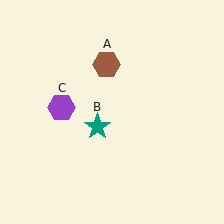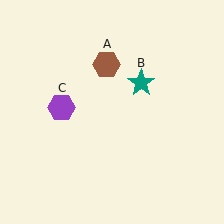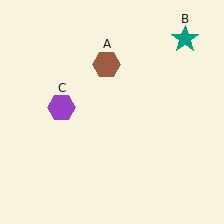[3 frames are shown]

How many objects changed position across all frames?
1 object changed position: teal star (object B).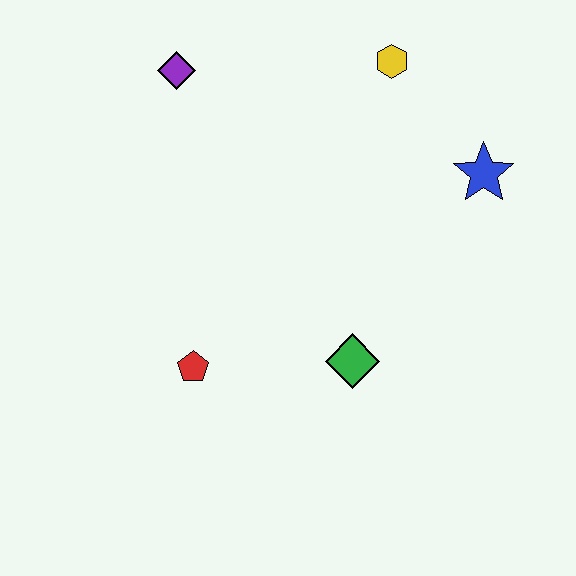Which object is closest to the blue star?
The yellow hexagon is closest to the blue star.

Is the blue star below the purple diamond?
Yes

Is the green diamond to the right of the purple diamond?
Yes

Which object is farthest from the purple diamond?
The green diamond is farthest from the purple diamond.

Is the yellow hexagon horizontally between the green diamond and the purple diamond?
No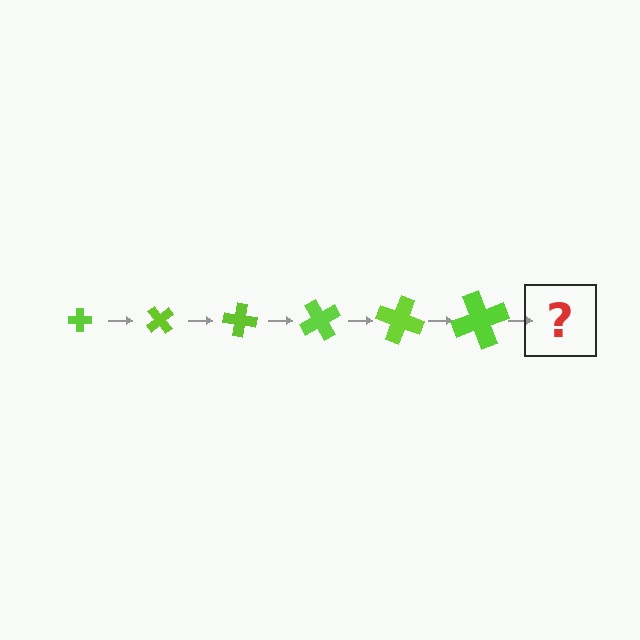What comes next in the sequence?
The next element should be a cross, larger than the previous one and rotated 300 degrees from the start.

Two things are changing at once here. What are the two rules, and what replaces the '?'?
The two rules are that the cross grows larger each step and it rotates 50 degrees each step. The '?' should be a cross, larger than the previous one and rotated 300 degrees from the start.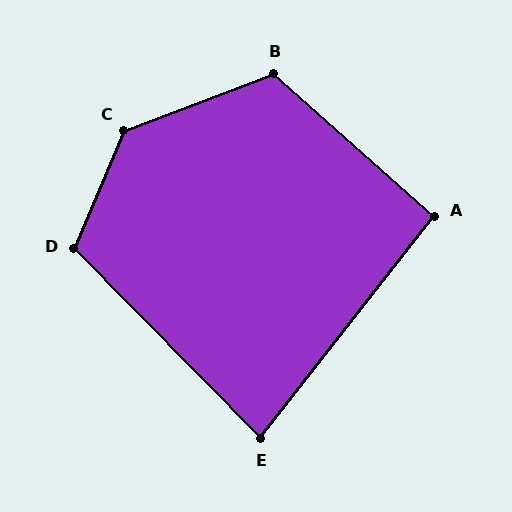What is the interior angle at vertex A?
Approximately 93 degrees (approximately right).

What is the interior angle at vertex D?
Approximately 113 degrees (obtuse).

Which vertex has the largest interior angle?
C, at approximately 134 degrees.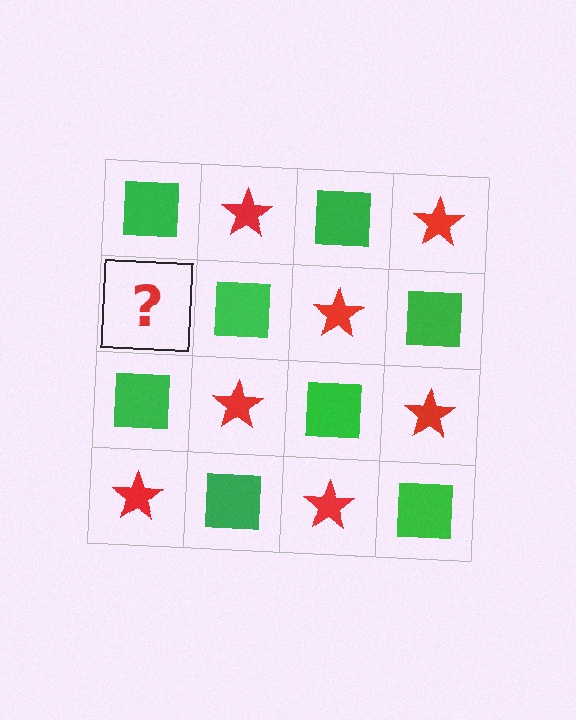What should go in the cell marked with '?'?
The missing cell should contain a red star.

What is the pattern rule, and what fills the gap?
The rule is that it alternates green square and red star in a checkerboard pattern. The gap should be filled with a red star.